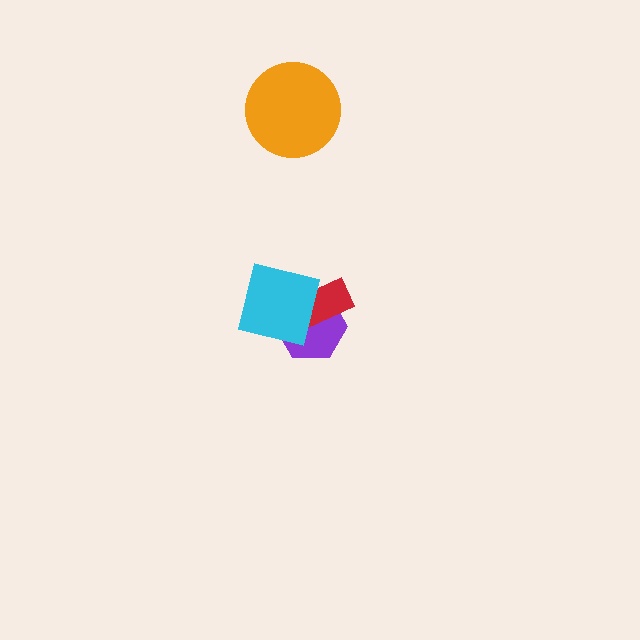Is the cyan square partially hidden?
No, no other shape covers it.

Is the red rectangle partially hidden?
Yes, it is partially covered by another shape.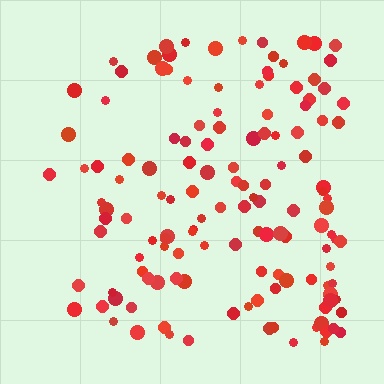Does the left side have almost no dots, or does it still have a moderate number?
Still a moderate number, just noticeably fewer than the right.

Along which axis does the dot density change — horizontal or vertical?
Horizontal.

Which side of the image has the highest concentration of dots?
The right.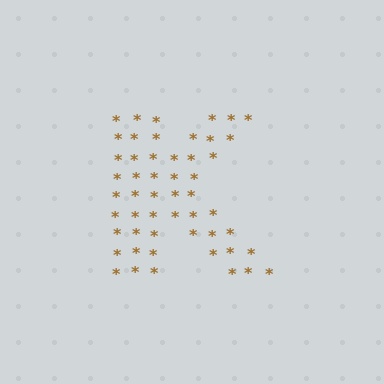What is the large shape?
The large shape is the letter K.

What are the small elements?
The small elements are asterisks.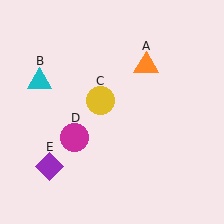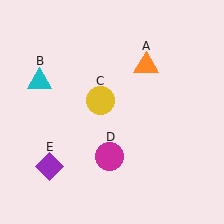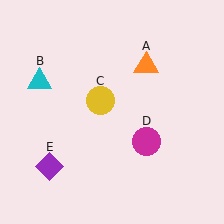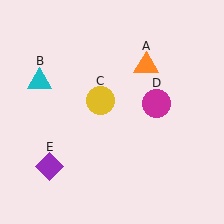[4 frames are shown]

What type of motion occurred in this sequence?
The magenta circle (object D) rotated counterclockwise around the center of the scene.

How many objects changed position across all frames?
1 object changed position: magenta circle (object D).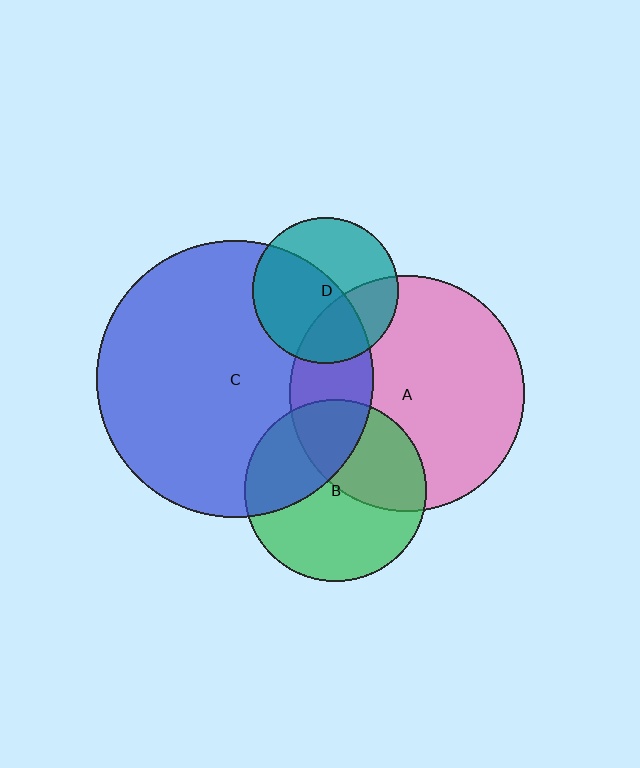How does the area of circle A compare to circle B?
Approximately 1.7 times.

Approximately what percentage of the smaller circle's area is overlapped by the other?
Approximately 25%.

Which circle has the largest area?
Circle C (blue).